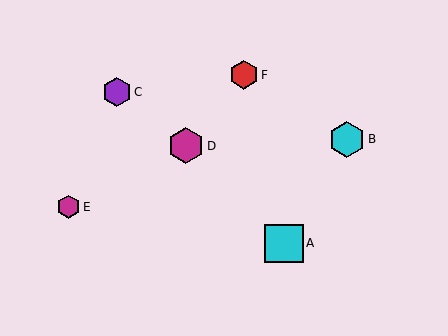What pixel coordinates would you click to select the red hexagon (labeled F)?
Click at (244, 75) to select the red hexagon F.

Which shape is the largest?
The cyan square (labeled A) is the largest.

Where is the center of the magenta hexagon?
The center of the magenta hexagon is at (186, 146).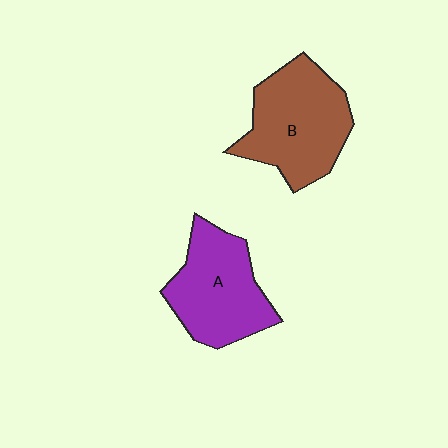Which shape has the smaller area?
Shape A (purple).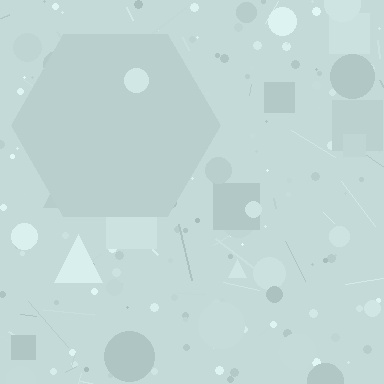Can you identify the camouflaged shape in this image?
The camouflaged shape is a hexagon.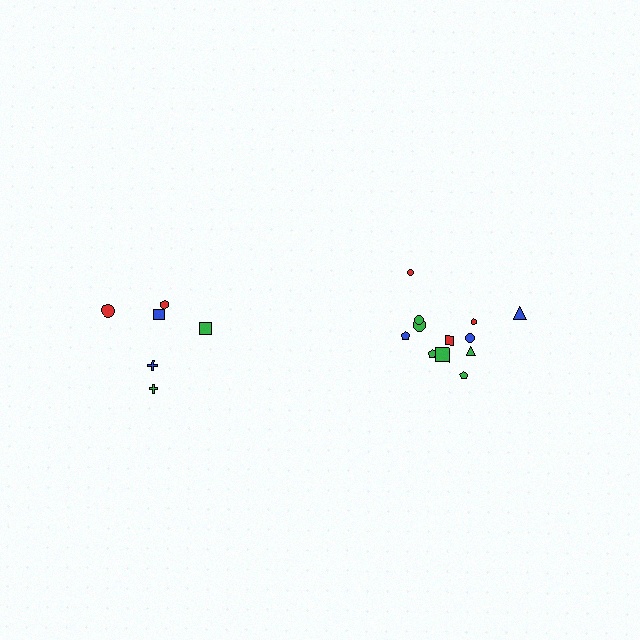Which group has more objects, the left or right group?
The right group.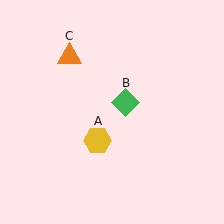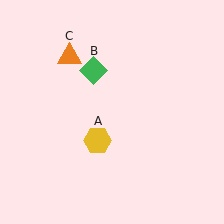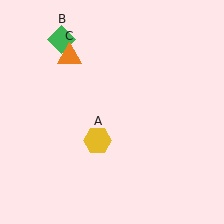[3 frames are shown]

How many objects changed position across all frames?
1 object changed position: green diamond (object B).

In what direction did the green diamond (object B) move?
The green diamond (object B) moved up and to the left.